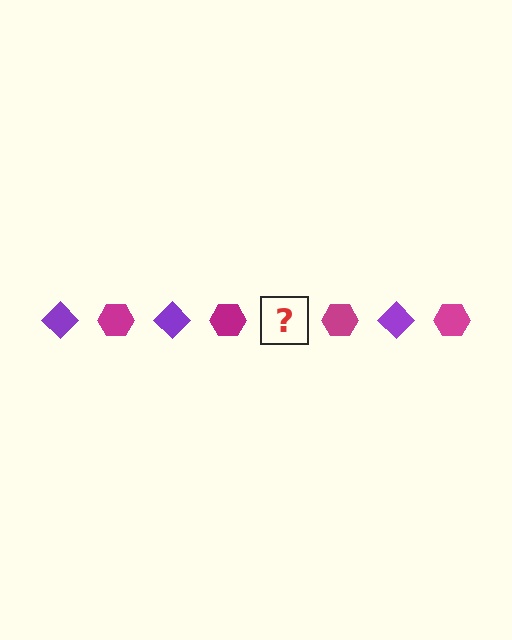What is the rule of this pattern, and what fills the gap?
The rule is that the pattern alternates between purple diamond and magenta hexagon. The gap should be filled with a purple diamond.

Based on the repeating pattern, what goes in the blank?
The blank should be a purple diamond.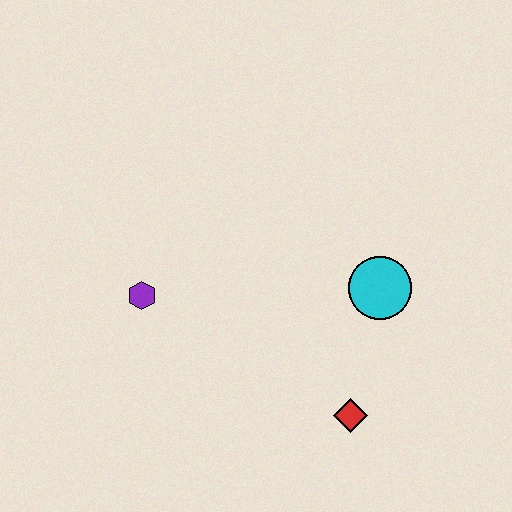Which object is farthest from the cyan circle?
The purple hexagon is farthest from the cyan circle.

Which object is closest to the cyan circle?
The red diamond is closest to the cyan circle.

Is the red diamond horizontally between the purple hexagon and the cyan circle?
Yes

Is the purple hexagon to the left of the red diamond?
Yes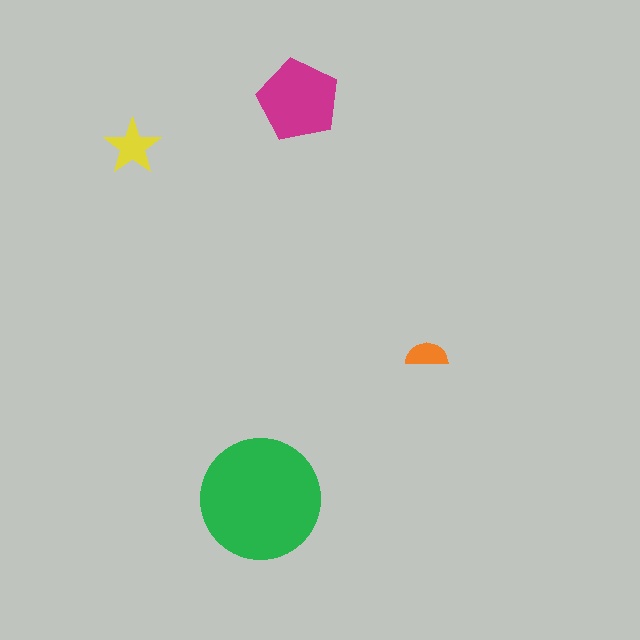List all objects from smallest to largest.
The orange semicircle, the yellow star, the magenta pentagon, the green circle.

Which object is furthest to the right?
The orange semicircle is rightmost.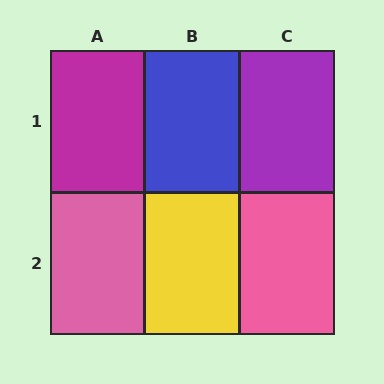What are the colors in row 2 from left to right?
Pink, yellow, pink.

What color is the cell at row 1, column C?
Purple.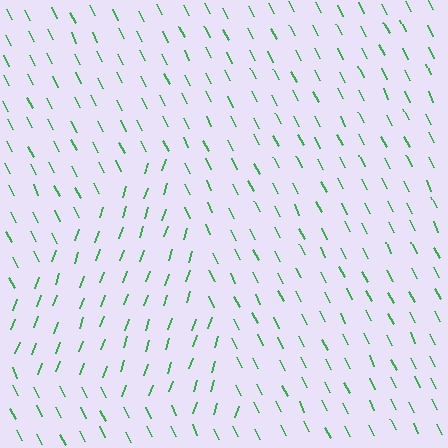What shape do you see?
I see a triangle.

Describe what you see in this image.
The image is filled with small green line segments. A triangle region in the image has lines oriented differently from the surrounding lines, creating a visible texture boundary.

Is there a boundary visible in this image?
Yes, there is a texture boundary formed by a change in line orientation.